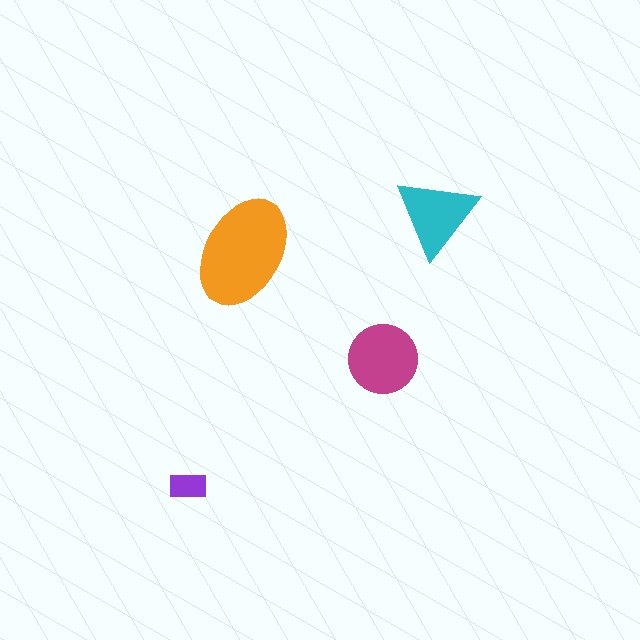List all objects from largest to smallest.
The orange ellipse, the magenta circle, the cyan triangle, the purple rectangle.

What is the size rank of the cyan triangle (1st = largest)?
3rd.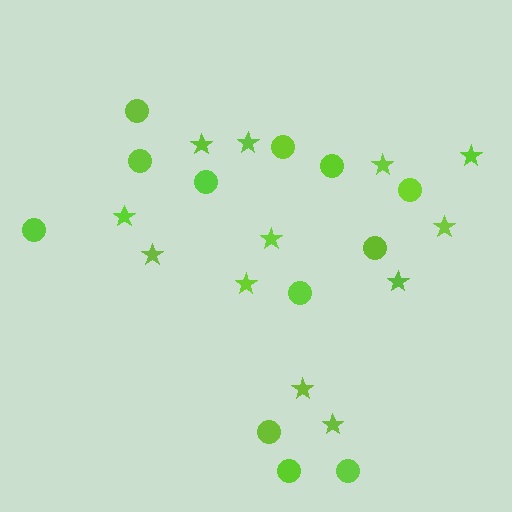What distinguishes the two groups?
There are 2 groups: one group of stars (12) and one group of circles (12).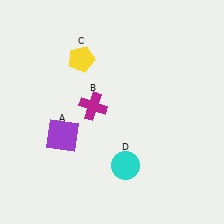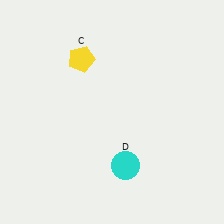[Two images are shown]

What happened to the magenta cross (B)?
The magenta cross (B) was removed in Image 2. It was in the top-left area of Image 1.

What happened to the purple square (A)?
The purple square (A) was removed in Image 2. It was in the bottom-left area of Image 1.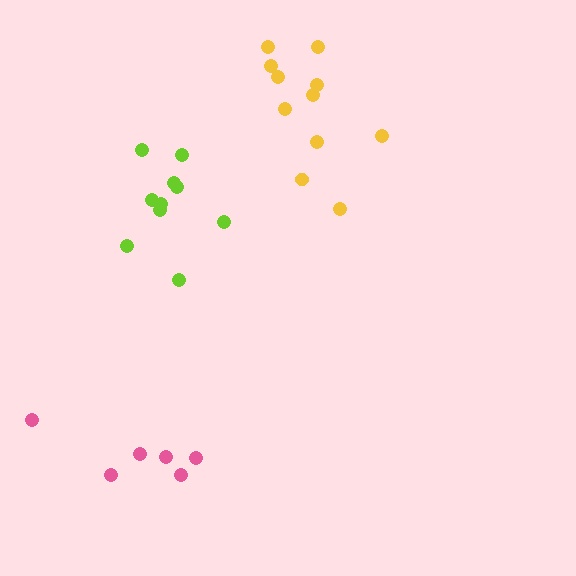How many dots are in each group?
Group 1: 6 dots, Group 2: 11 dots, Group 3: 10 dots (27 total).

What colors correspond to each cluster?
The clusters are colored: pink, yellow, lime.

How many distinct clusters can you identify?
There are 3 distinct clusters.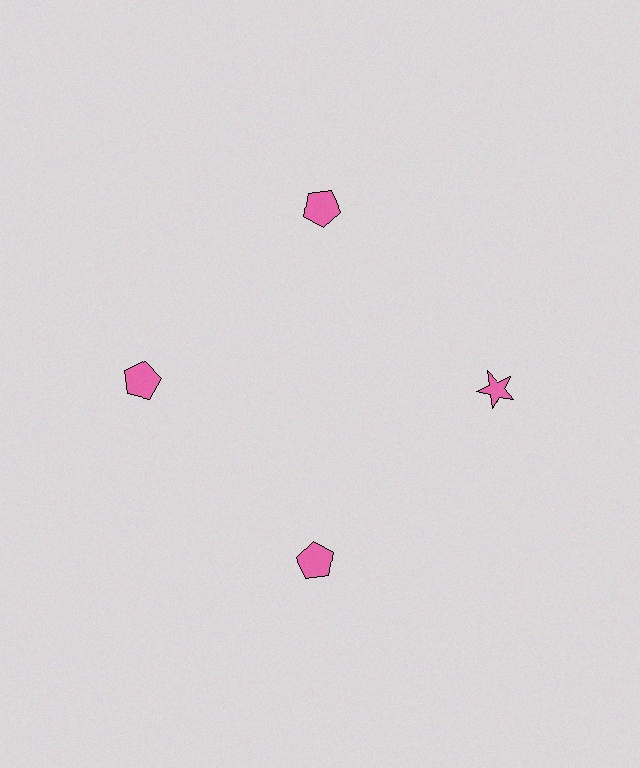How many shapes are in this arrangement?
There are 4 shapes arranged in a ring pattern.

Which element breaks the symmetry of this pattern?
The pink star at roughly the 3 o'clock position breaks the symmetry. All other shapes are pink pentagons.